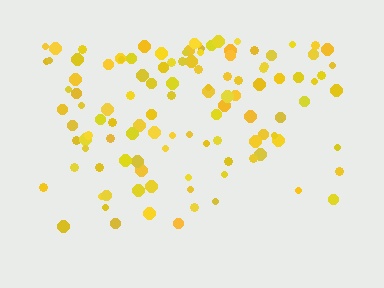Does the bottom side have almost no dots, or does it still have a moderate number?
Still a moderate number, just noticeably fewer than the top.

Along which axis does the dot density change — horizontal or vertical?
Vertical.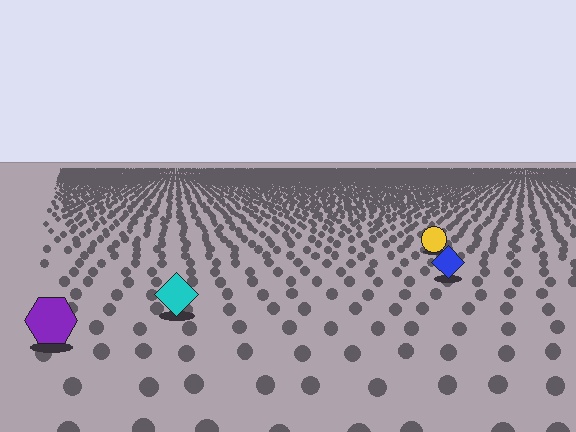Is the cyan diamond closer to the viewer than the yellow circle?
Yes. The cyan diamond is closer — you can tell from the texture gradient: the ground texture is coarser near it.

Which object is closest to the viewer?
The purple hexagon is closest. The texture marks near it are larger and more spread out.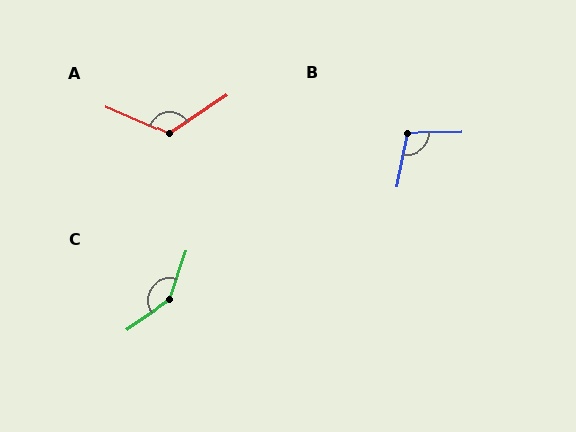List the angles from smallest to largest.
B (102°), A (123°), C (144°).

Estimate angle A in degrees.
Approximately 123 degrees.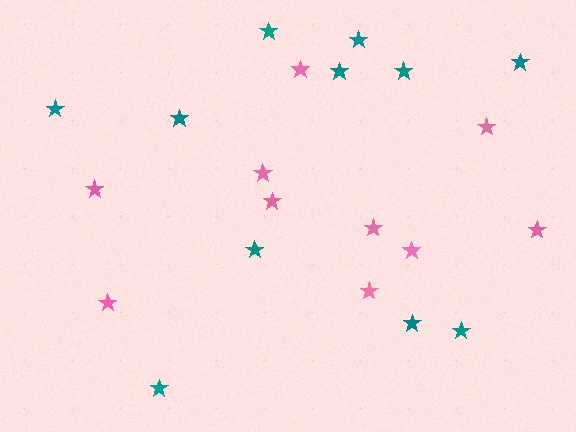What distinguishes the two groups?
There are 2 groups: one group of pink stars (10) and one group of teal stars (11).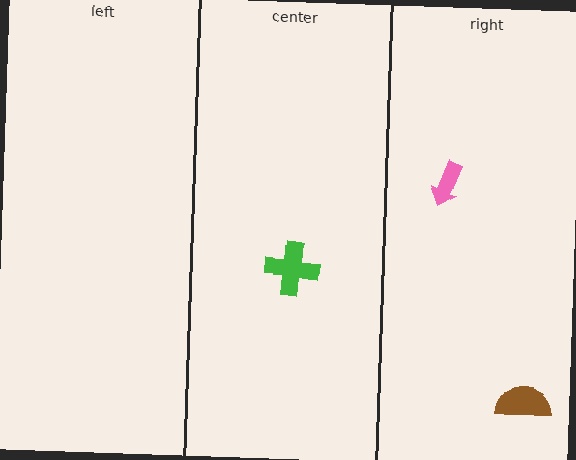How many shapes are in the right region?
2.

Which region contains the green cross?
The center region.